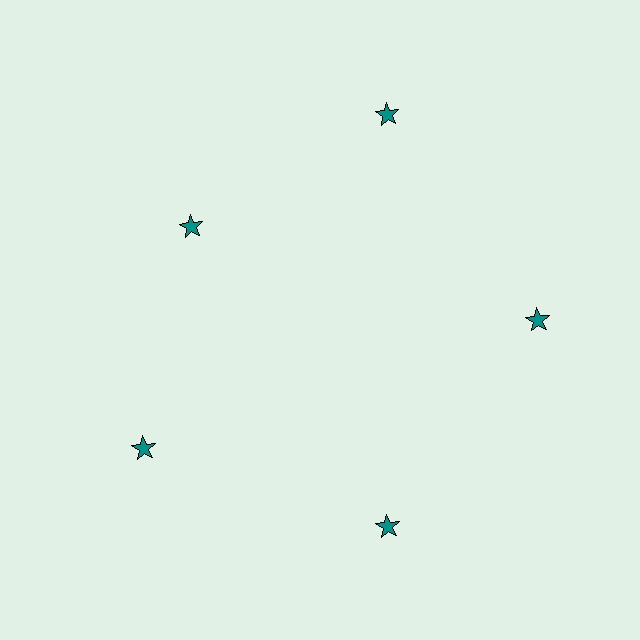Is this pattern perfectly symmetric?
No. The 5 teal stars are arranged in a ring, but one element near the 10 o'clock position is pulled inward toward the center, breaking the 5-fold rotational symmetry.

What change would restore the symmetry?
The symmetry would be restored by moving it outward, back onto the ring so that all 5 stars sit at equal angles and equal distance from the center.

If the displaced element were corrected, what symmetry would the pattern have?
It would have 5-fold rotational symmetry — the pattern would map onto itself every 72 degrees.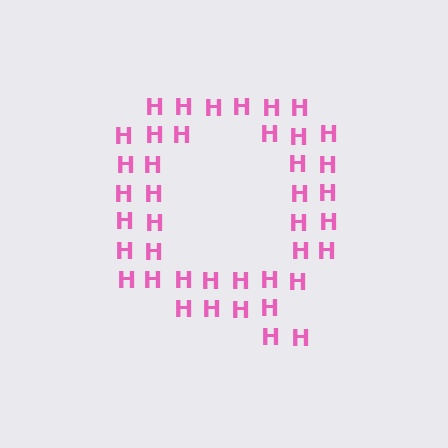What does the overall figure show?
The overall figure shows the letter Q.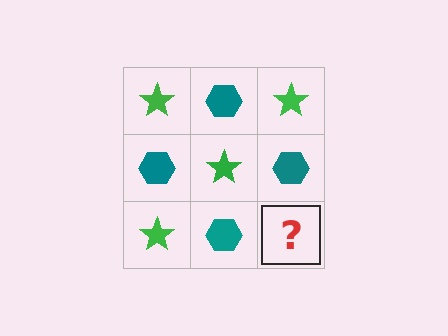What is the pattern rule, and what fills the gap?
The rule is that it alternates green star and teal hexagon in a checkerboard pattern. The gap should be filled with a green star.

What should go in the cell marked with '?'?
The missing cell should contain a green star.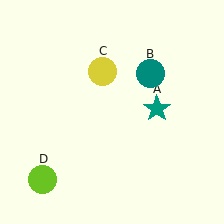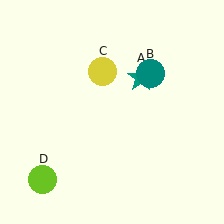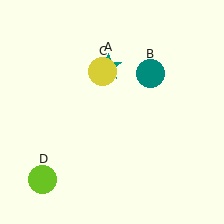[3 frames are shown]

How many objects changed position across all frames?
1 object changed position: teal star (object A).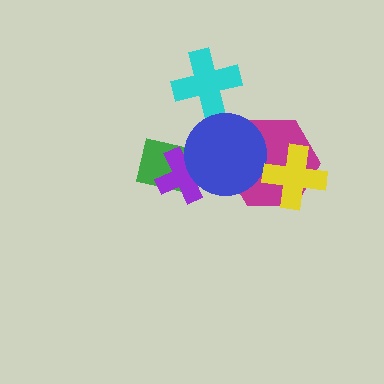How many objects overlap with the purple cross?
2 objects overlap with the purple cross.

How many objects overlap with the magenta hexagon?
2 objects overlap with the magenta hexagon.